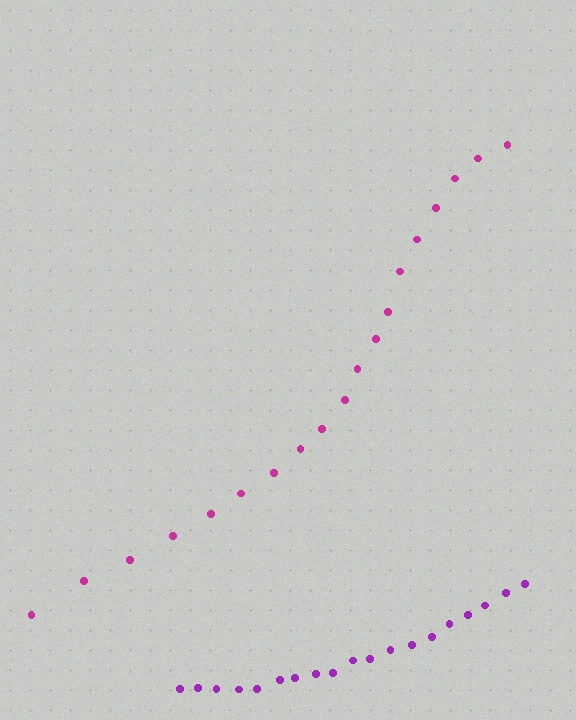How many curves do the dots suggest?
There are 2 distinct paths.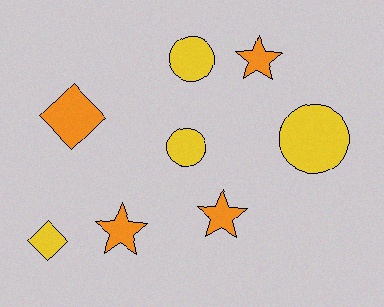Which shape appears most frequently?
Circle, with 3 objects.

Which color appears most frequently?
Yellow, with 4 objects.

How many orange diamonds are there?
There is 1 orange diamond.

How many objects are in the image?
There are 8 objects.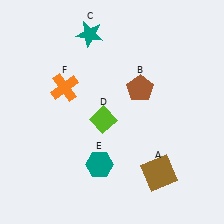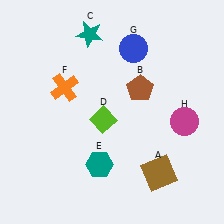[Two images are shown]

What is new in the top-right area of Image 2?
A blue circle (G) was added in the top-right area of Image 2.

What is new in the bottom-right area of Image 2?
A magenta circle (H) was added in the bottom-right area of Image 2.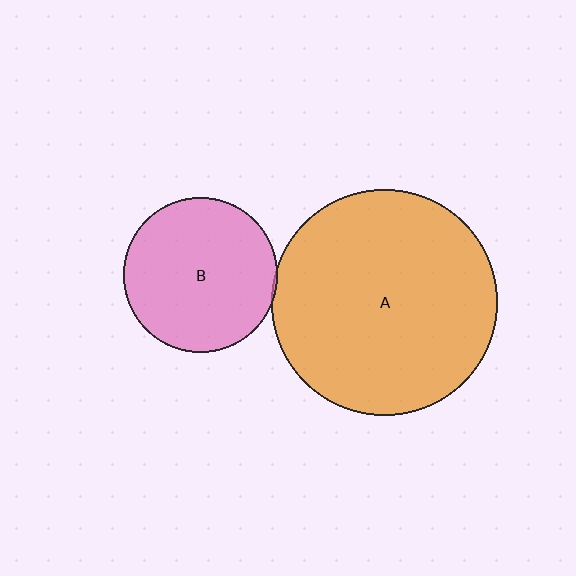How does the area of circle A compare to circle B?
Approximately 2.1 times.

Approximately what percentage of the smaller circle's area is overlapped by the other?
Approximately 5%.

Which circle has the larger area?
Circle A (orange).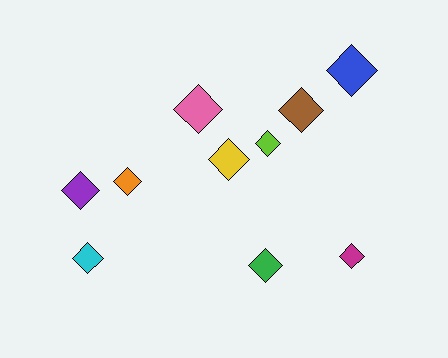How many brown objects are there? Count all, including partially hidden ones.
There is 1 brown object.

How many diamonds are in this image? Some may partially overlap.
There are 10 diamonds.